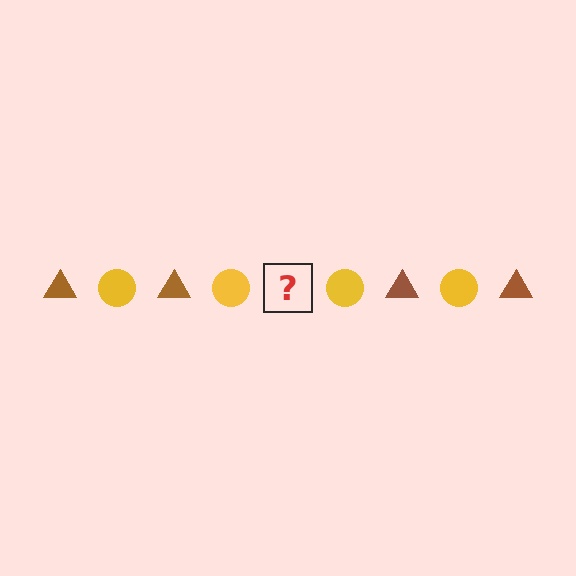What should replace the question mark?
The question mark should be replaced with a brown triangle.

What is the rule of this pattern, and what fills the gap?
The rule is that the pattern alternates between brown triangle and yellow circle. The gap should be filled with a brown triangle.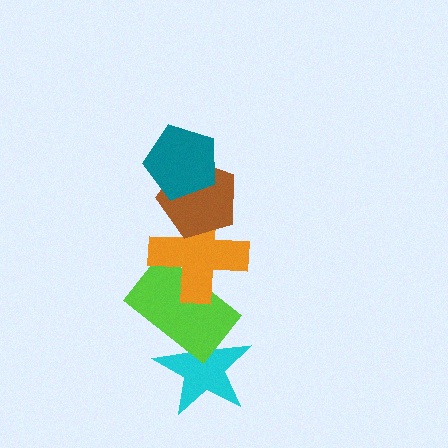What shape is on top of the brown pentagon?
The teal pentagon is on top of the brown pentagon.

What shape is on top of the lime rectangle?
The orange cross is on top of the lime rectangle.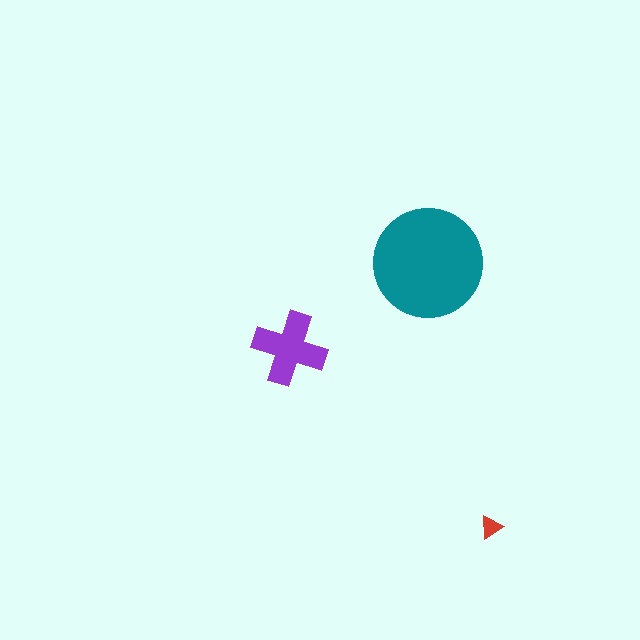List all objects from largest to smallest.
The teal circle, the purple cross, the red triangle.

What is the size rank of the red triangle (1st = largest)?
3rd.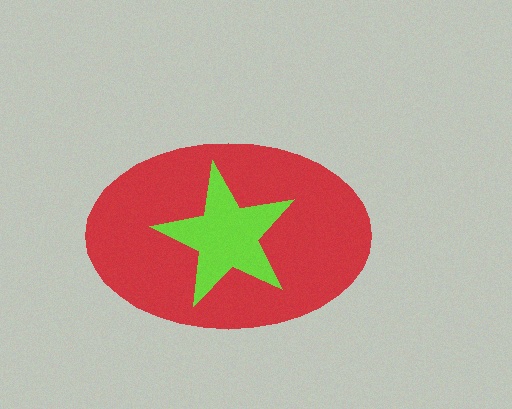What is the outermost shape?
The red ellipse.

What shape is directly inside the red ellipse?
The lime star.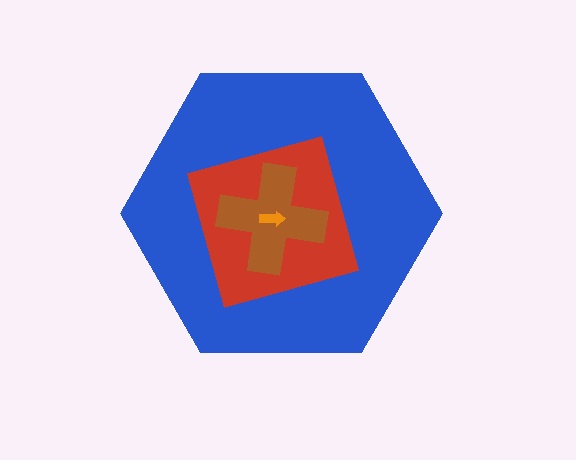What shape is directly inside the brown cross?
The orange arrow.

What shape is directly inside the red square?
The brown cross.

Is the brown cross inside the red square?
Yes.